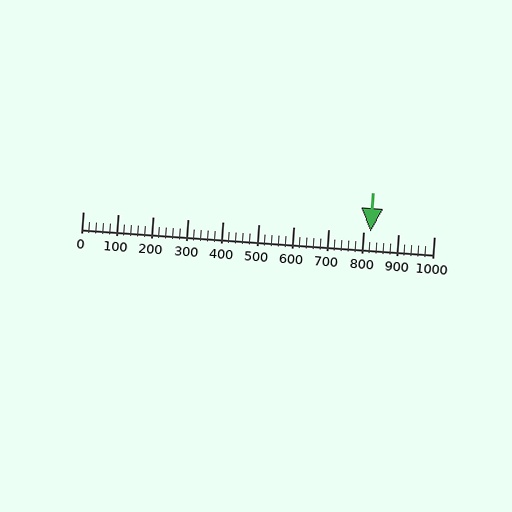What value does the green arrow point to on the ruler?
The green arrow points to approximately 820.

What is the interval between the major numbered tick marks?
The major tick marks are spaced 100 units apart.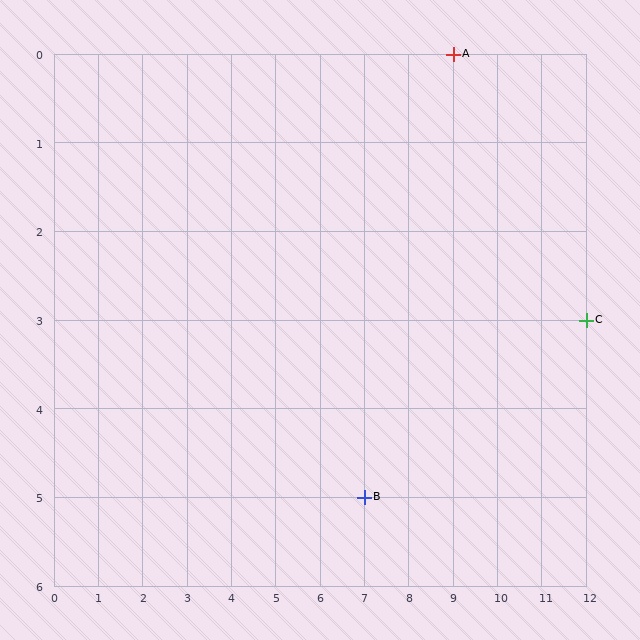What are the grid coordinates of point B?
Point B is at grid coordinates (7, 5).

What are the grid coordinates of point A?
Point A is at grid coordinates (9, 0).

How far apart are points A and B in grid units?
Points A and B are 2 columns and 5 rows apart (about 5.4 grid units diagonally).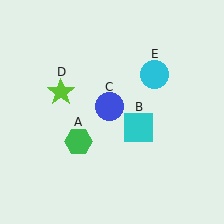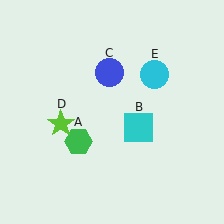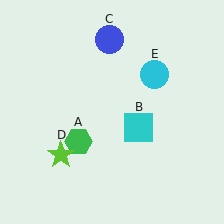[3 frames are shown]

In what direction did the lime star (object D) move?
The lime star (object D) moved down.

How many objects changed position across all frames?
2 objects changed position: blue circle (object C), lime star (object D).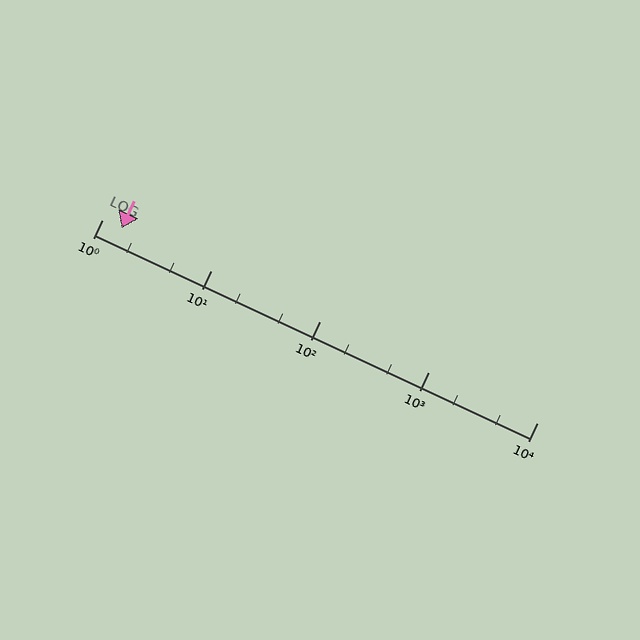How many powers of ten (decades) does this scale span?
The scale spans 4 decades, from 1 to 10000.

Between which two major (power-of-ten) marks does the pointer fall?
The pointer is between 1 and 10.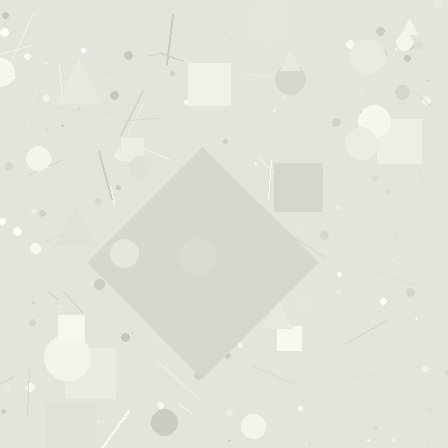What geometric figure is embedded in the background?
A diamond is embedded in the background.